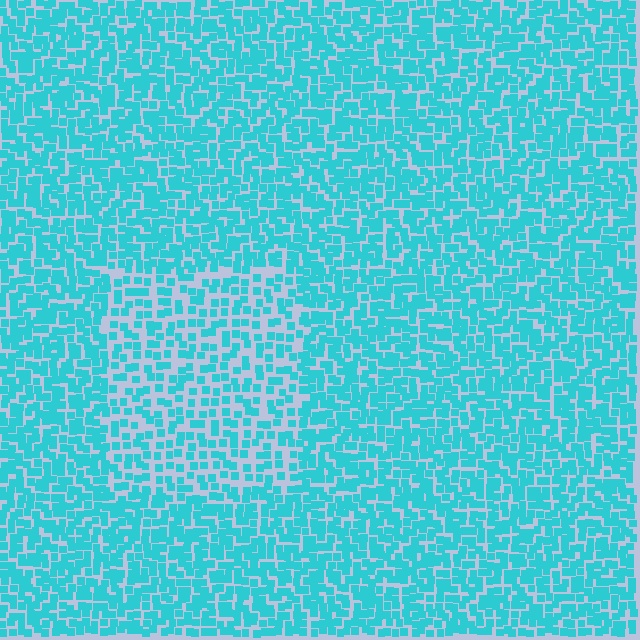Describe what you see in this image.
The image contains small cyan elements arranged at two different densities. A rectangle-shaped region is visible where the elements are less densely packed than the surrounding area.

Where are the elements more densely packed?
The elements are more densely packed outside the rectangle boundary.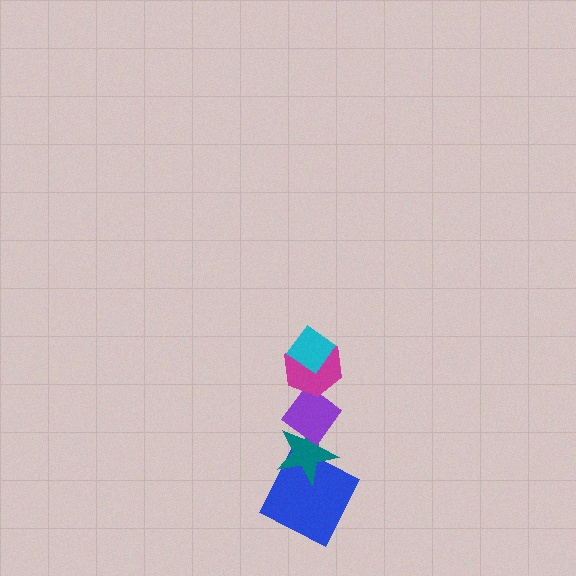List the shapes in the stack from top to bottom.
From top to bottom: the cyan diamond, the magenta hexagon, the purple diamond, the teal star, the blue square.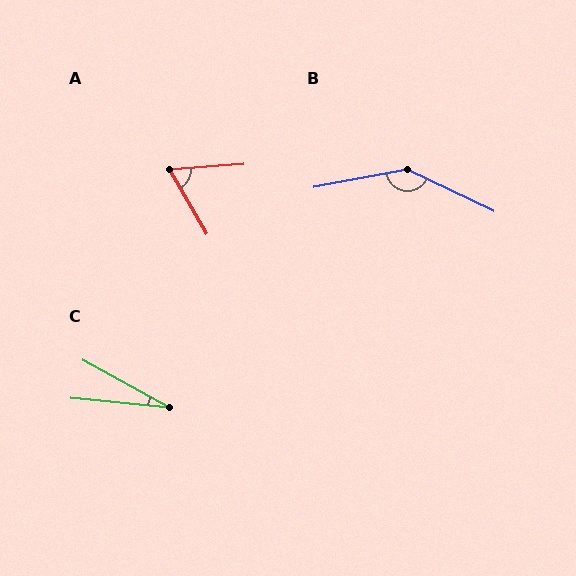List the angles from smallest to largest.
C (23°), A (64°), B (144°).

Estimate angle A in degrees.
Approximately 64 degrees.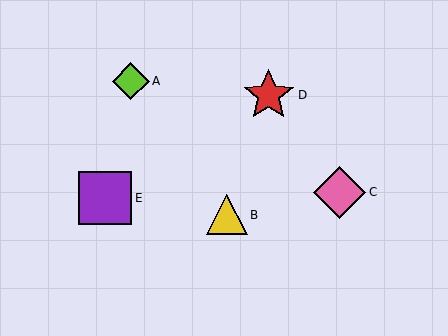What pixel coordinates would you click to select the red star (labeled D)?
Click at (269, 95) to select the red star D.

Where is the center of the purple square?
The center of the purple square is at (105, 198).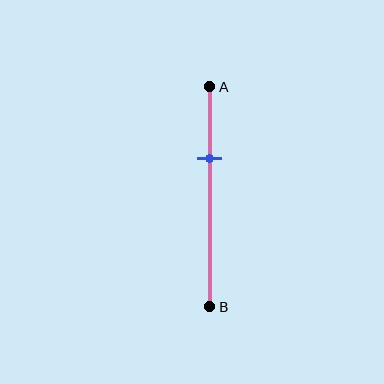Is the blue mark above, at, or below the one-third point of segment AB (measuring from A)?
The blue mark is approximately at the one-third point of segment AB.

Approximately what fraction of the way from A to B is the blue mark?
The blue mark is approximately 35% of the way from A to B.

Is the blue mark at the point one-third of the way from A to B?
Yes, the mark is approximately at the one-third point.